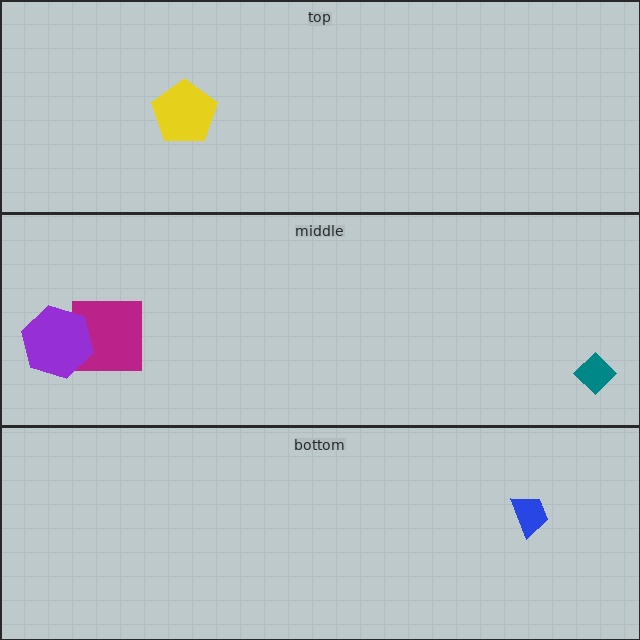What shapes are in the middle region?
The magenta square, the teal diamond, the purple hexagon.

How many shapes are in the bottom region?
1.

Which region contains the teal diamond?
The middle region.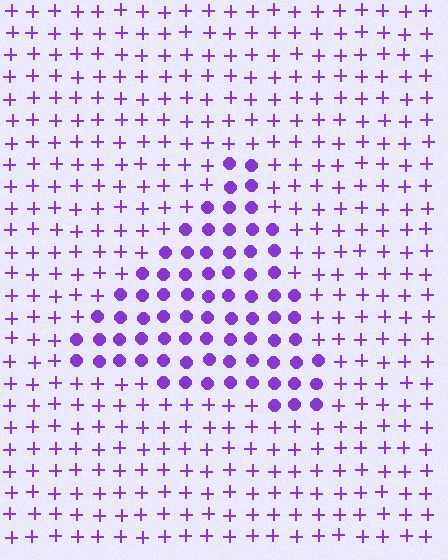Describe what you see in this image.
The image is filled with small purple elements arranged in a uniform grid. A triangle-shaped region contains circles, while the surrounding area contains plus signs. The boundary is defined purely by the change in element shape.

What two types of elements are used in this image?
The image uses circles inside the triangle region and plus signs outside it.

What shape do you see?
I see a triangle.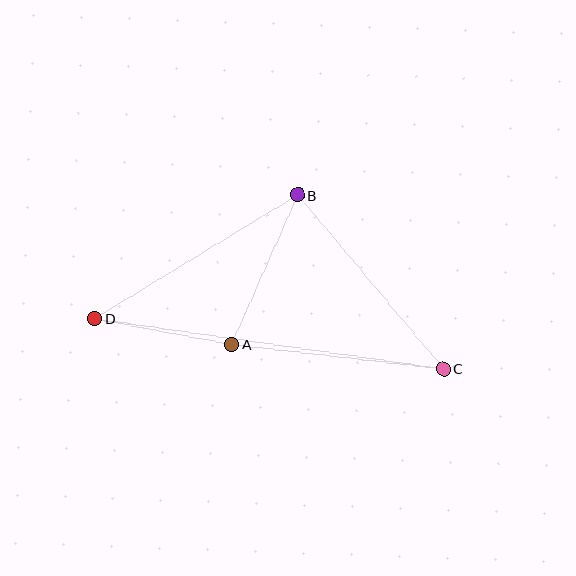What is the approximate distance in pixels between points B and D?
The distance between B and D is approximately 237 pixels.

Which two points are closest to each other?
Points A and D are closest to each other.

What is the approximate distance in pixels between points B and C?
The distance between B and C is approximately 227 pixels.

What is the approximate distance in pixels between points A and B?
The distance between A and B is approximately 163 pixels.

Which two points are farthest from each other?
Points C and D are farthest from each other.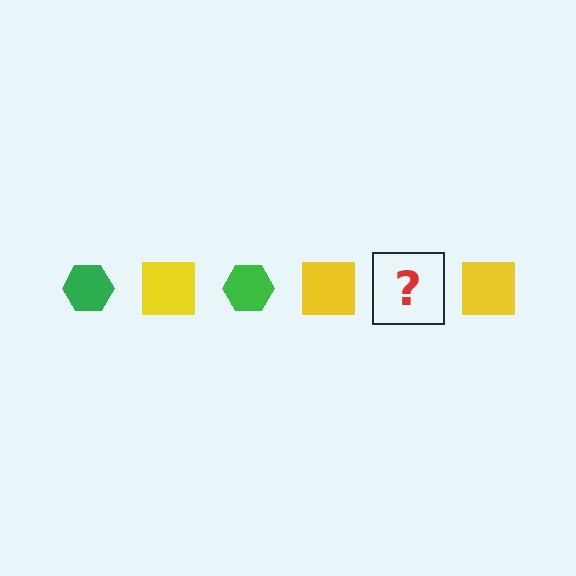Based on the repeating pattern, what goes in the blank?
The blank should be a green hexagon.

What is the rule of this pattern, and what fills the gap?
The rule is that the pattern alternates between green hexagon and yellow square. The gap should be filled with a green hexagon.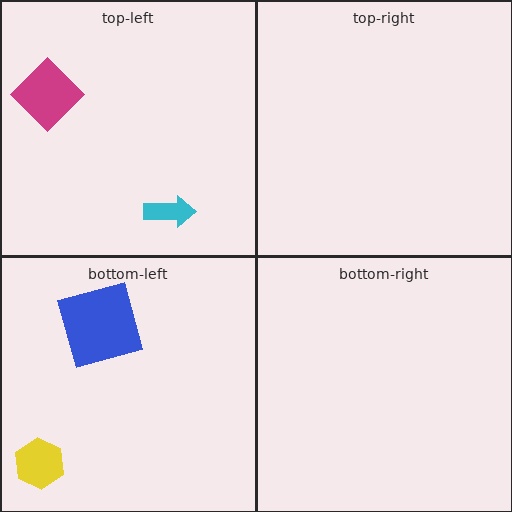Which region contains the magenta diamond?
The top-left region.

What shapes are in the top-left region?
The cyan arrow, the magenta diamond.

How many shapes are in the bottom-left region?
2.